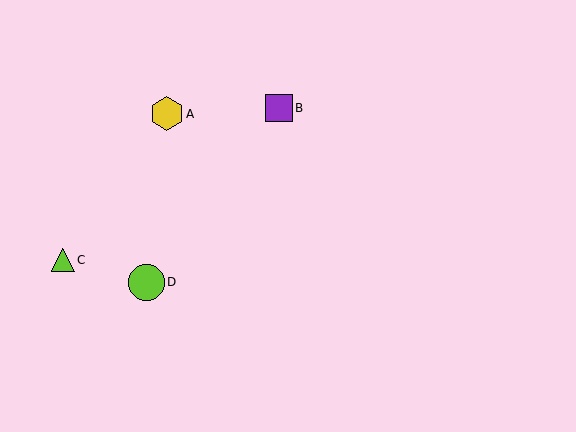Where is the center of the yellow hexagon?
The center of the yellow hexagon is at (167, 114).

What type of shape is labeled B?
Shape B is a purple square.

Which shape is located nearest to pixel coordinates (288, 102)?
The purple square (labeled B) at (279, 108) is nearest to that location.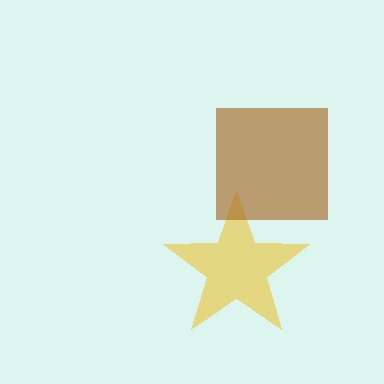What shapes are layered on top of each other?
The layered shapes are: a yellow star, a brown square.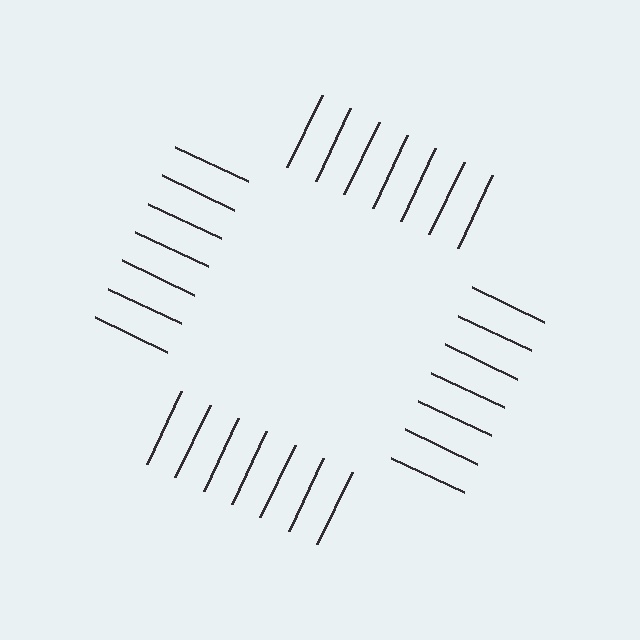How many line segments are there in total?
28 — 7 along each of the 4 edges.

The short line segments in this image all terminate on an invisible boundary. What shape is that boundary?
An illusory square — the line segments terminate on its edges but no continuous stroke is drawn.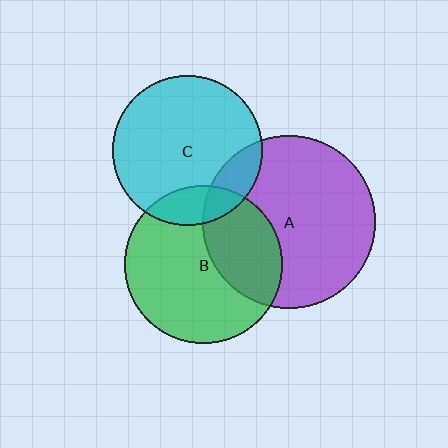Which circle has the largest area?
Circle A (purple).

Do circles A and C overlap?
Yes.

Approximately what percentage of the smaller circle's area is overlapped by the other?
Approximately 15%.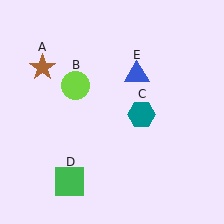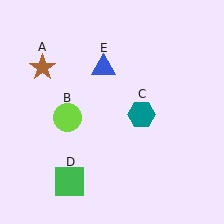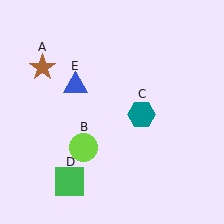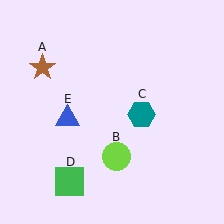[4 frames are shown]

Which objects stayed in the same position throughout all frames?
Brown star (object A) and teal hexagon (object C) and green square (object D) remained stationary.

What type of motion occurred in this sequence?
The lime circle (object B), blue triangle (object E) rotated counterclockwise around the center of the scene.